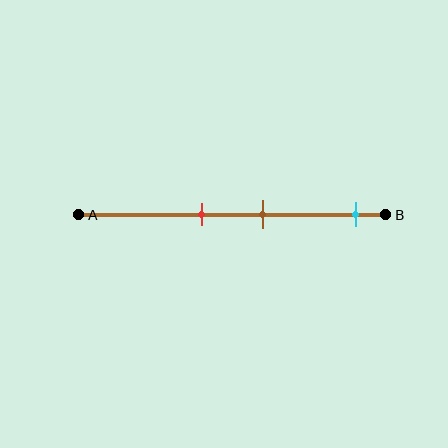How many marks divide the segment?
There are 3 marks dividing the segment.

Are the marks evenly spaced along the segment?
No, the marks are not evenly spaced.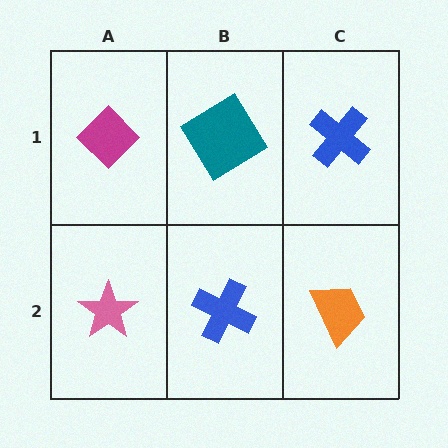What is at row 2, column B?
A blue cross.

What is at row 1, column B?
A teal diamond.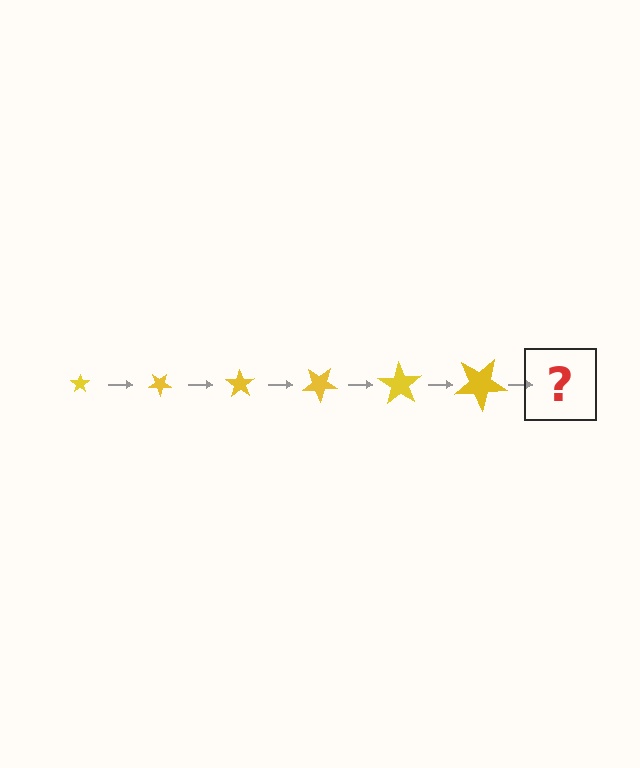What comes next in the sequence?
The next element should be a star, larger than the previous one and rotated 210 degrees from the start.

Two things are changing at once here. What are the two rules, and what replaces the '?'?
The two rules are that the star grows larger each step and it rotates 35 degrees each step. The '?' should be a star, larger than the previous one and rotated 210 degrees from the start.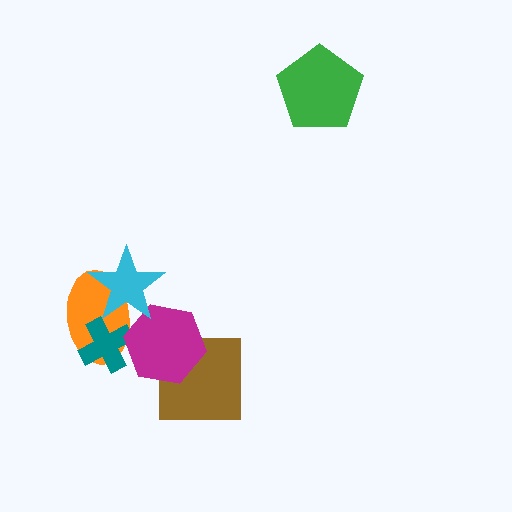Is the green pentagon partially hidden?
No, no other shape covers it.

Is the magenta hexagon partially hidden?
Yes, it is partially covered by another shape.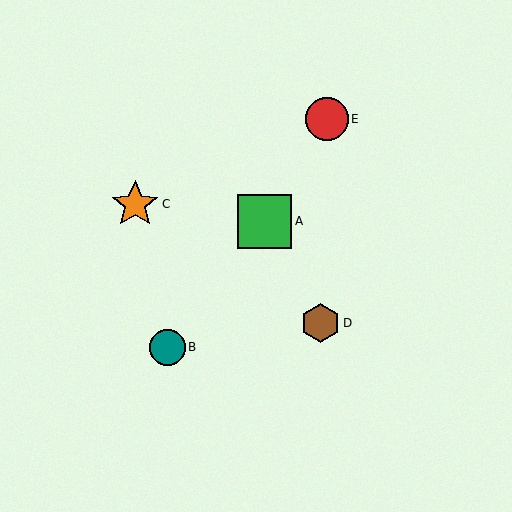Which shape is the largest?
The green square (labeled A) is the largest.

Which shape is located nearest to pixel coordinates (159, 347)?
The teal circle (labeled B) at (168, 347) is nearest to that location.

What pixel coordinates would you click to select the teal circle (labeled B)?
Click at (168, 347) to select the teal circle B.